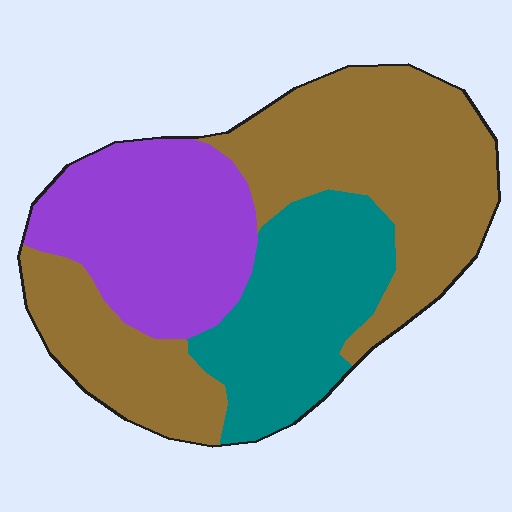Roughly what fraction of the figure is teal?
Teal takes up less than a quarter of the figure.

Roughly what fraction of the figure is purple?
Purple takes up about one quarter (1/4) of the figure.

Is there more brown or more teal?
Brown.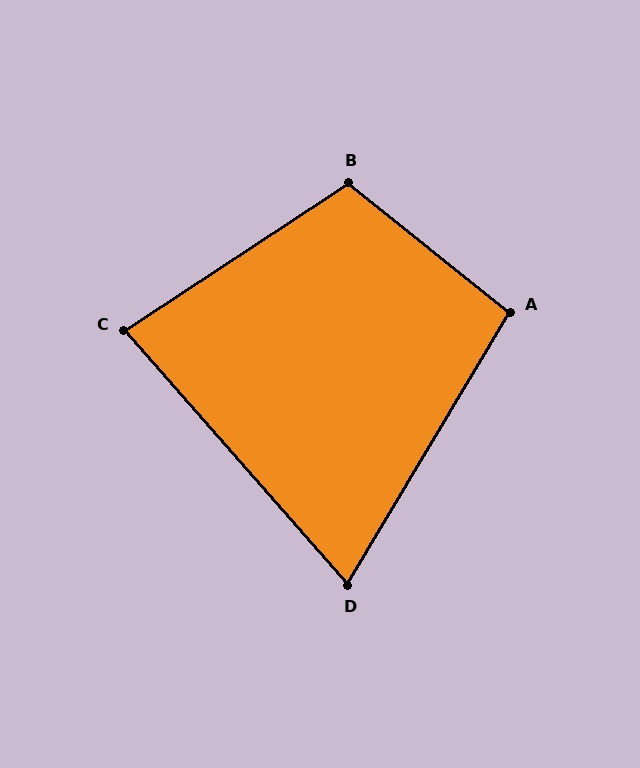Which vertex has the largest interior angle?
B, at approximately 108 degrees.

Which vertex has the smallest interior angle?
D, at approximately 72 degrees.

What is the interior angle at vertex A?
Approximately 98 degrees (obtuse).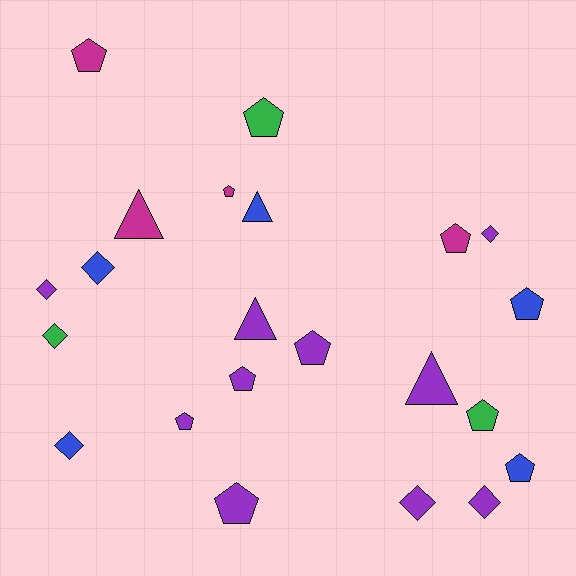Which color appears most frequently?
Purple, with 10 objects.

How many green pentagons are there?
There are 2 green pentagons.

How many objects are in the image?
There are 22 objects.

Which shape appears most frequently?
Pentagon, with 11 objects.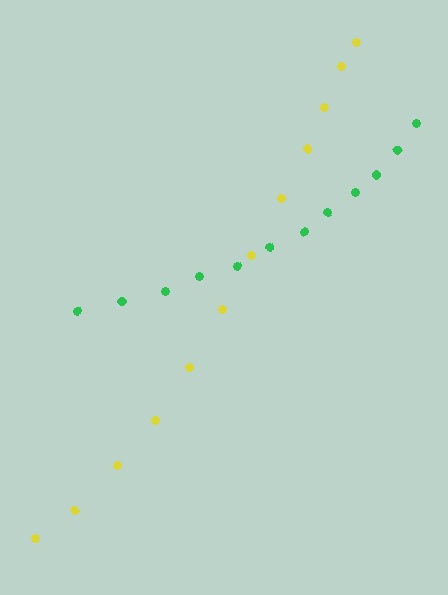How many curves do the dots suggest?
There are 2 distinct paths.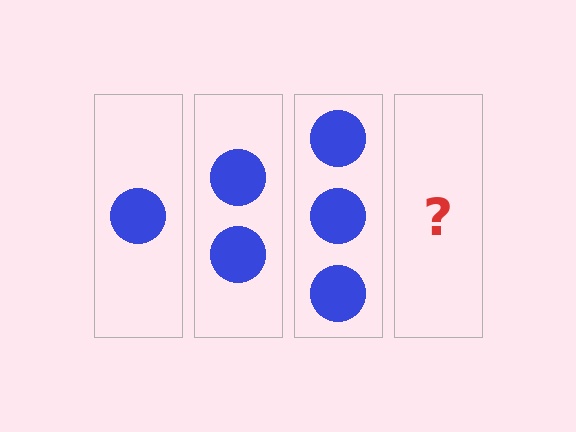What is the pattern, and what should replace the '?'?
The pattern is that each step adds one more circle. The '?' should be 4 circles.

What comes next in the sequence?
The next element should be 4 circles.